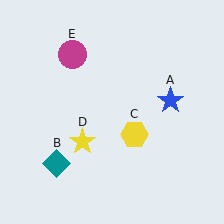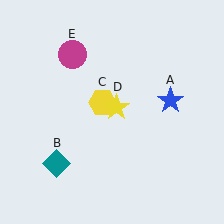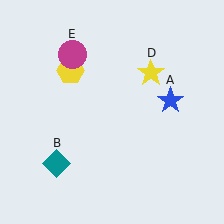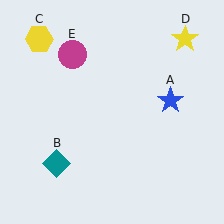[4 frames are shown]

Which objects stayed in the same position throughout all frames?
Blue star (object A) and teal diamond (object B) and magenta circle (object E) remained stationary.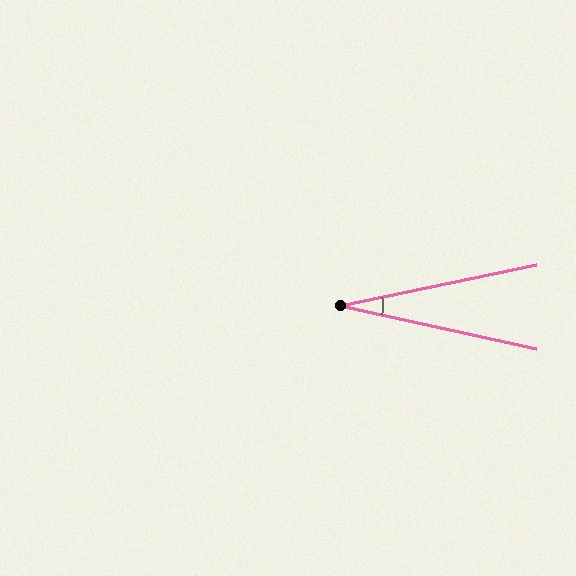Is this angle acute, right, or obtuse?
It is acute.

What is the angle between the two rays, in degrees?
Approximately 24 degrees.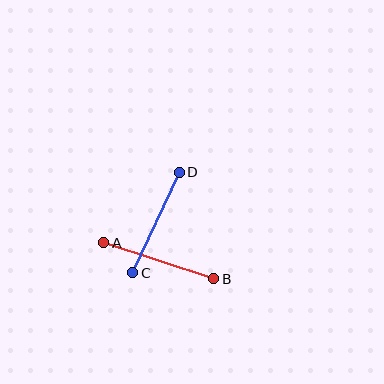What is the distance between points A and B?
The distance is approximately 116 pixels.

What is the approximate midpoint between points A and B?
The midpoint is at approximately (159, 261) pixels.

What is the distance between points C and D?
The distance is approximately 111 pixels.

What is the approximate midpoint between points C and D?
The midpoint is at approximately (156, 222) pixels.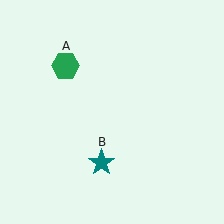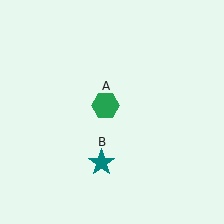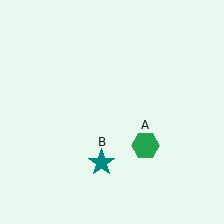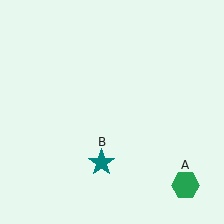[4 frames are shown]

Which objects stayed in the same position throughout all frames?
Teal star (object B) remained stationary.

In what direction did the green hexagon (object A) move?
The green hexagon (object A) moved down and to the right.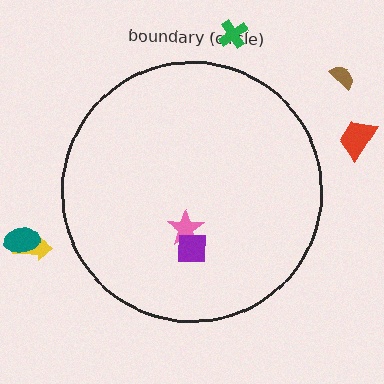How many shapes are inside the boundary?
2 inside, 5 outside.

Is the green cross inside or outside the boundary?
Outside.